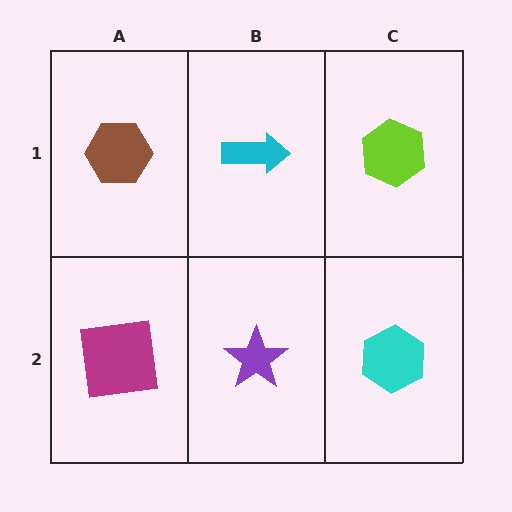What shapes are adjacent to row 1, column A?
A magenta square (row 2, column A), a cyan arrow (row 1, column B).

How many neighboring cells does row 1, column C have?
2.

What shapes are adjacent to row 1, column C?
A cyan hexagon (row 2, column C), a cyan arrow (row 1, column B).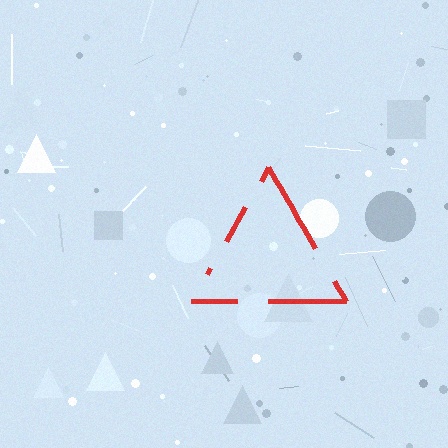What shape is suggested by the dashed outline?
The dashed outline suggests a triangle.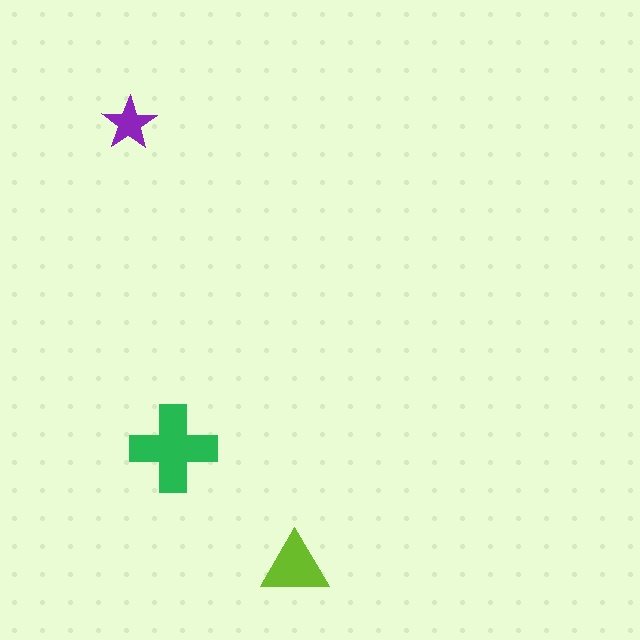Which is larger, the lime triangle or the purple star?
The lime triangle.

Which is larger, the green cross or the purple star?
The green cross.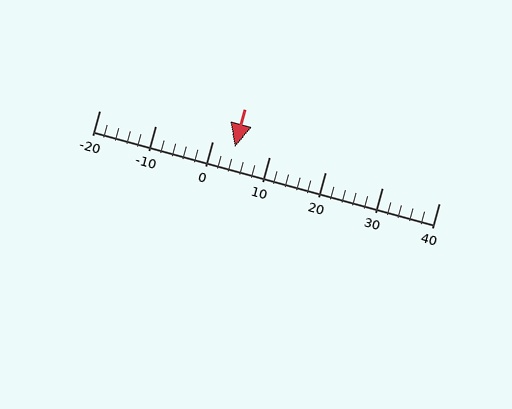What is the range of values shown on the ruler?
The ruler shows values from -20 to 40.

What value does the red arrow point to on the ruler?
The red arrow points to approximately 4.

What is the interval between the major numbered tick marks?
The major tick marks are spaced 10 units apart.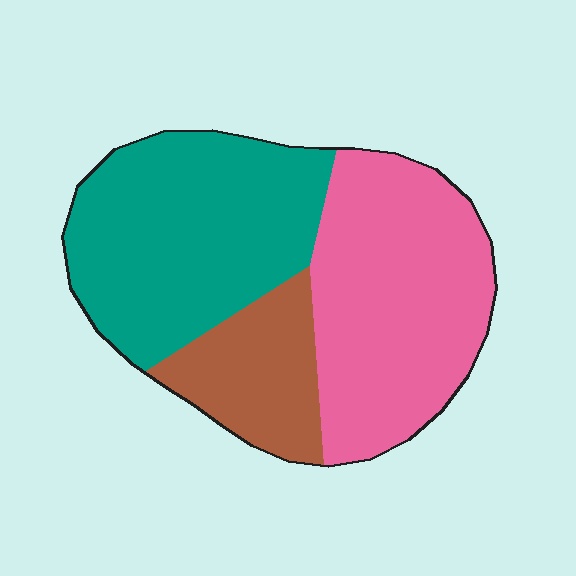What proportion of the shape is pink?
Pink covers roughly 40% of the shape.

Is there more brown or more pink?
Pink.